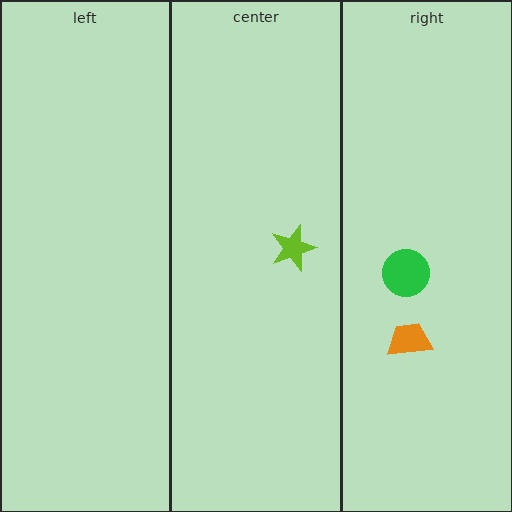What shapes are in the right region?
The green circle, the orange trapezoid.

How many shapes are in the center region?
1.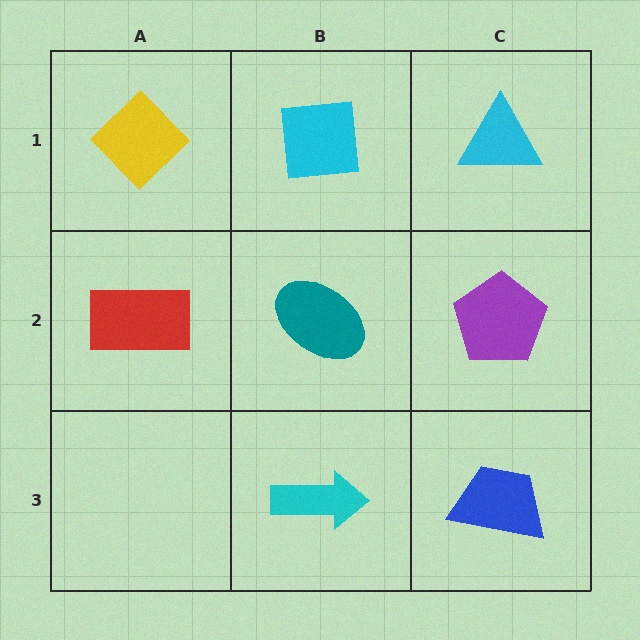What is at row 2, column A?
A red rectangle.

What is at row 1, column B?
A cyan square.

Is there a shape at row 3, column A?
No, that cell is empty.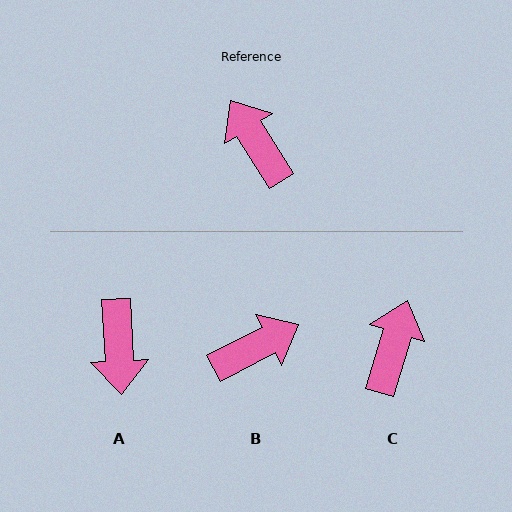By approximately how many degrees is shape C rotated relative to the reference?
Approximately 49 degrees clockwise.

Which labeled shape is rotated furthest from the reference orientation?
A, about 151 degrees away.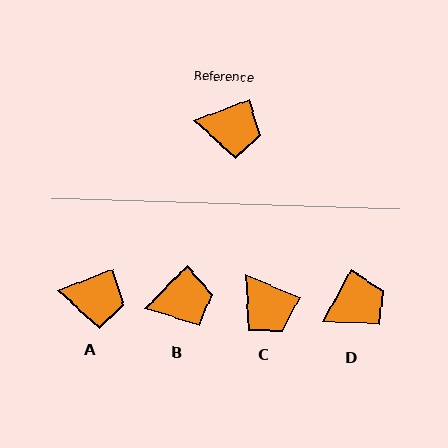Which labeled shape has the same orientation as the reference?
A.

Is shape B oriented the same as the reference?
No, it is off by about 25 degrees.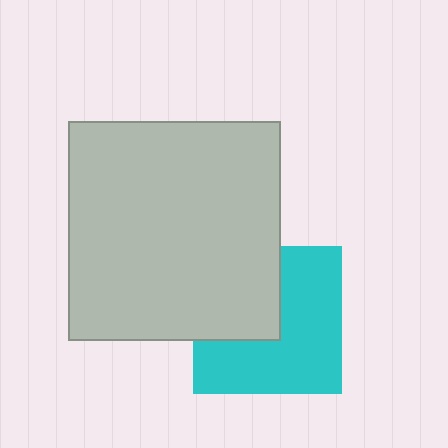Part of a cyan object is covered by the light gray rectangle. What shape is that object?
It is a square.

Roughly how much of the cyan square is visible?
About half of it is visible (roughly 61%).